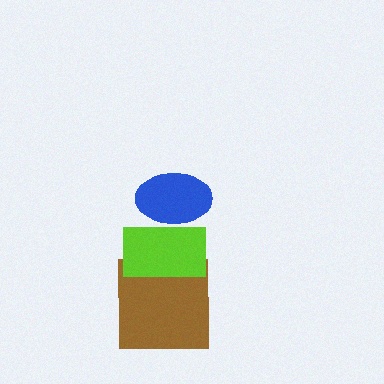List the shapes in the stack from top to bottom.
From top to bottom: the blue ellipse, the lime rectangle, the brown square.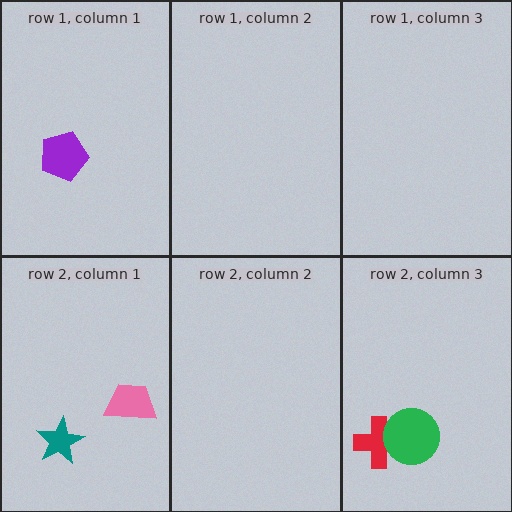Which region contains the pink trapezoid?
The row 2, column 1 region.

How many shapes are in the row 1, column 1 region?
1.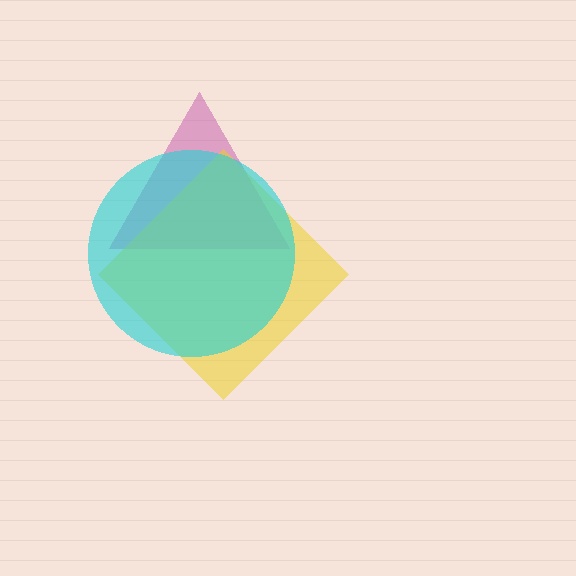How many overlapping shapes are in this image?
There are 3 overlapping shapes in the image.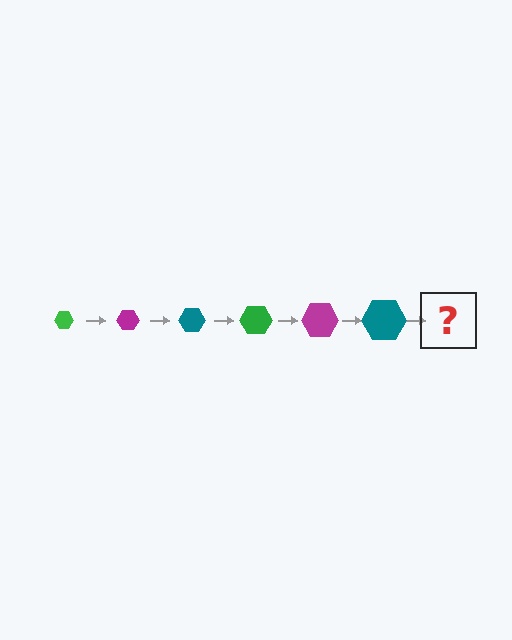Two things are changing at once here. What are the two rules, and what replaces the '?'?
The two rules are that the hexagon grows larger each step and the color cycles through green, magenta, and teal. The '?' should be a green hexagon, larger than the previous one.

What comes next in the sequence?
The next element should be a green hexagon, larger than the previous one.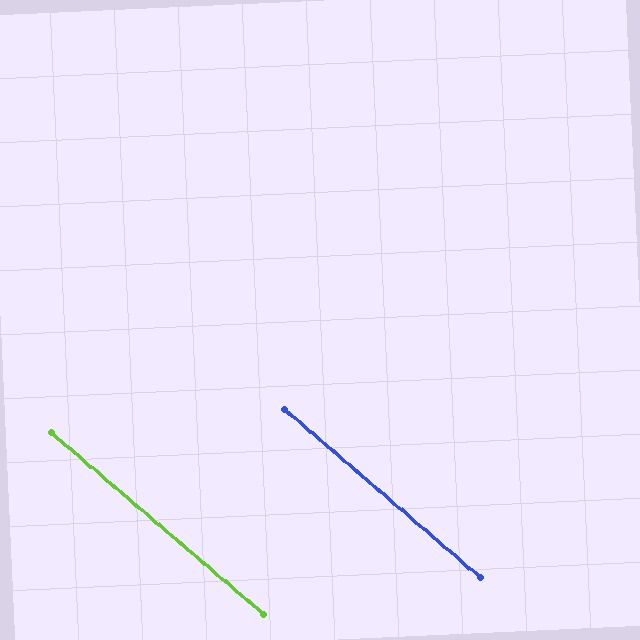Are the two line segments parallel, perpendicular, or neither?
Parallel — their directions differ by only 0.1°.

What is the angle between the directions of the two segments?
Approximately 0 degrees.